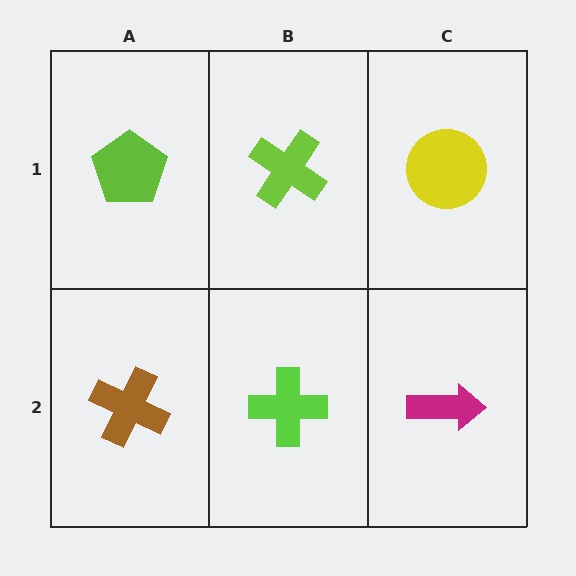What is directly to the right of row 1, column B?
A yellow circle.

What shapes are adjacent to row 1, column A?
A brown cross (row 2, column A), a lime cross (row 1, column B).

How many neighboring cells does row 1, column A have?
2.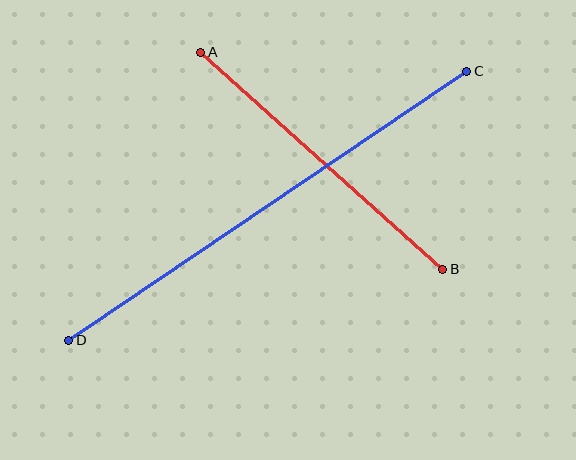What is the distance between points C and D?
The distance is approximately 480 pixels.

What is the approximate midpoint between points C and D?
The midpoint is at approximately (268, 206) pixels.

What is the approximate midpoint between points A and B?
The midpoint is at approximately (322, 161) pixels.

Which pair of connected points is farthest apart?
Points C and D are farthest apart.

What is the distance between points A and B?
The distance is approximately 325 pixels.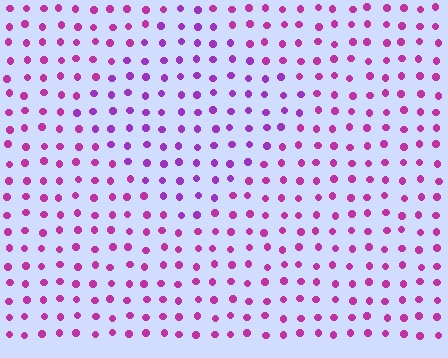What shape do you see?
I see a diamond.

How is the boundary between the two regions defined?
The boundary is defined purely by a slight shift in hue (about 26 degrees). Spacing, size, and orientation are identical on both sides.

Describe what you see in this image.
The image is filled with small magenta elements in a uniform arrangement. A diamond-shaped region is visible where the elements are tinted to a slightly different hue, forming a subtle color boundary.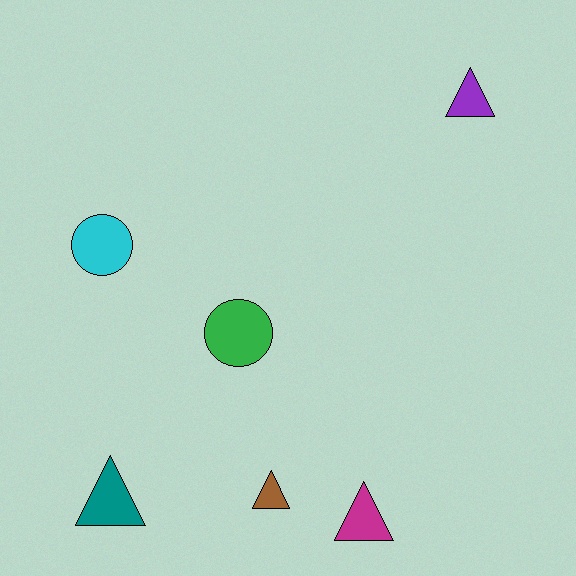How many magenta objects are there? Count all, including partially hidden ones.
There is 1 magenta object.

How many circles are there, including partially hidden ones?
There are 2 circles.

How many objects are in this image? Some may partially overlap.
There are 6 objects.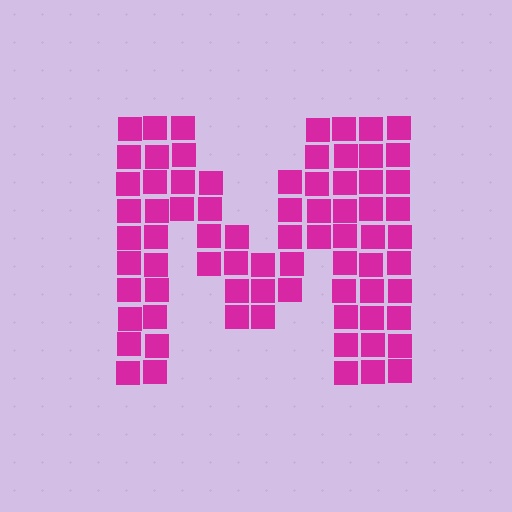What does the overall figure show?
The overall figure shows the letter M.